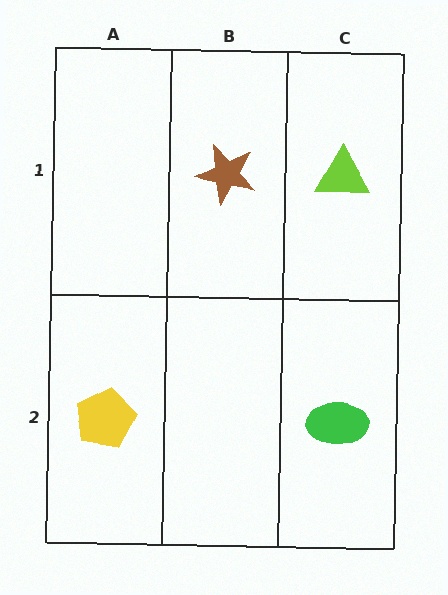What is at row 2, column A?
A yellow pentagon.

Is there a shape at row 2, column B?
No, that cell is empty.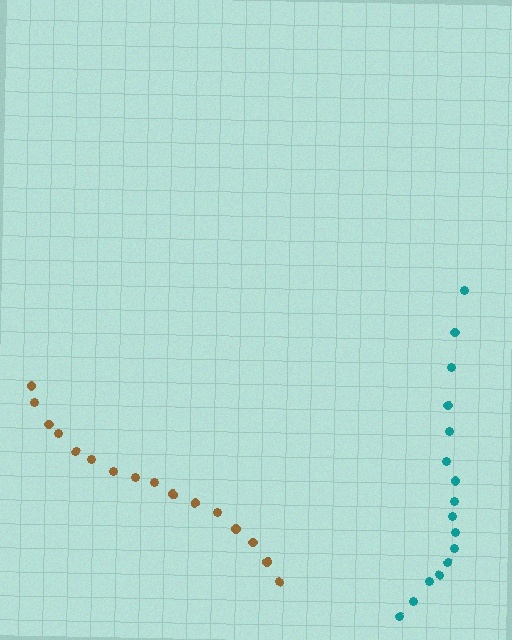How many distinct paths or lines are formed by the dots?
There are 2 distinct paths.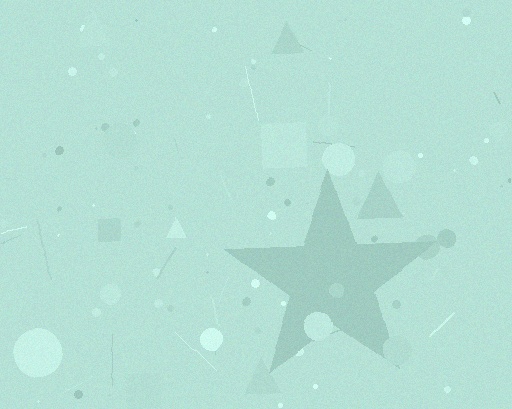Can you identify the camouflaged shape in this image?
The camouflaged shape is a star.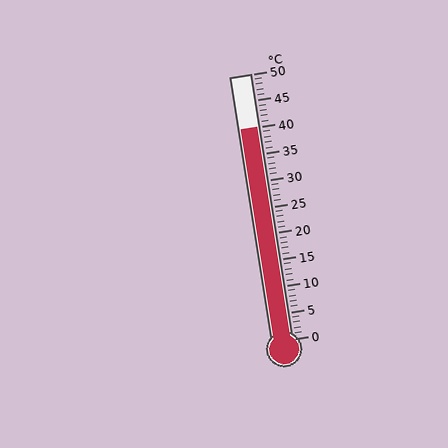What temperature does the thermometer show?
The thermometer shows approximately 40°C.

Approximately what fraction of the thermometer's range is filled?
The thermometer is filled to approximately 80% of its range.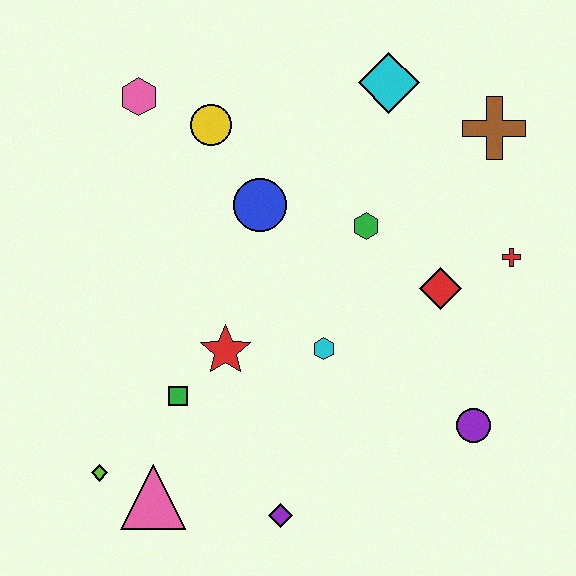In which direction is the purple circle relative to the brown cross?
The purple circle is below the brown cross.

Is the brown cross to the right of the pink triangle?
Yes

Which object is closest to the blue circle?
The yellow circle is closest to the blue circle.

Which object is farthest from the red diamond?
The lime diamond is farthest from the red diamond.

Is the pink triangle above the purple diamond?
Yes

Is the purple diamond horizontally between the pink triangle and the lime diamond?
No